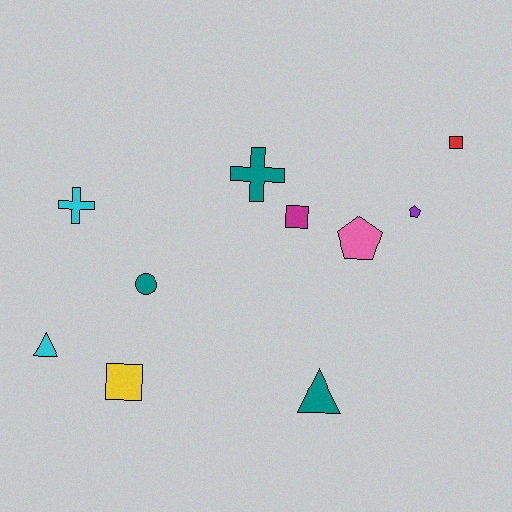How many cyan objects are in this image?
There are 2 cyan objects.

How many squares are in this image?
There are 3 squares.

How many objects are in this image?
There are 10 objects.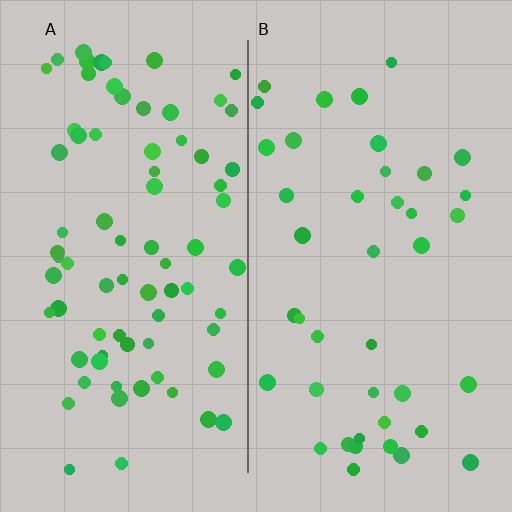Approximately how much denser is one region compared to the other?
Approximately 1.9× — region A over region B.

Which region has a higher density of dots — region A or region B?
A (the left).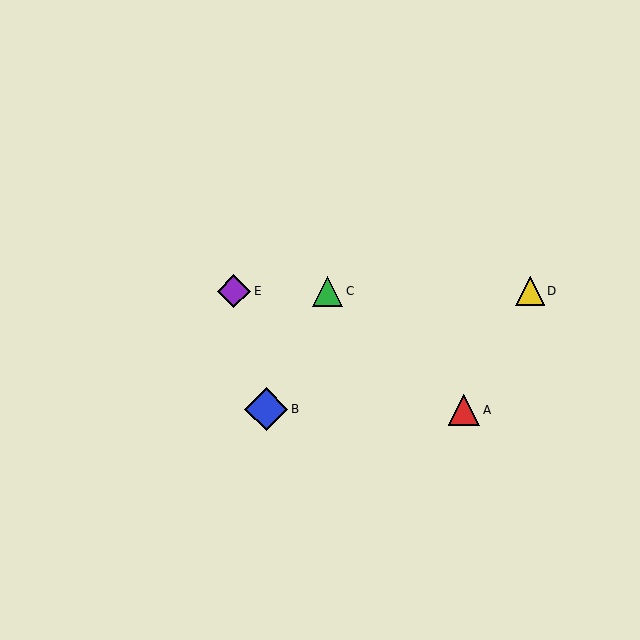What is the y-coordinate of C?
Object C is at y≈291.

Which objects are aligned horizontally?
Objects C, D, E are aligned horizontally.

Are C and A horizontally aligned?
No, C is at y≈291 and A is at y≈410.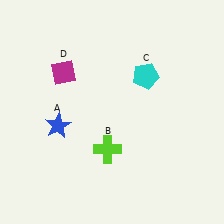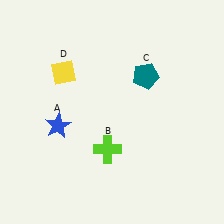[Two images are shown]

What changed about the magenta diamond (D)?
In Image 1, D is magenta. In Image 2, it changed to yellow.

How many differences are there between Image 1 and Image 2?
There are 2 differences between the two images.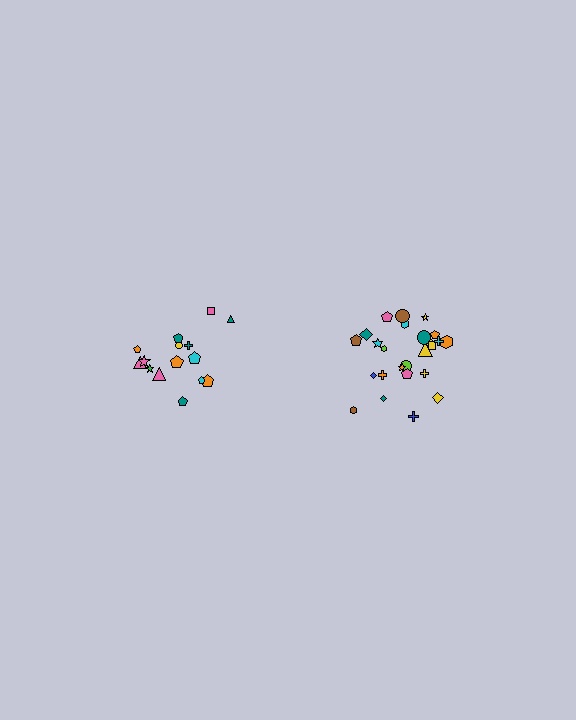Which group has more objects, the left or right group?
The right group.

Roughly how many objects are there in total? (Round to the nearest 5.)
Roughly 40 objects in total.